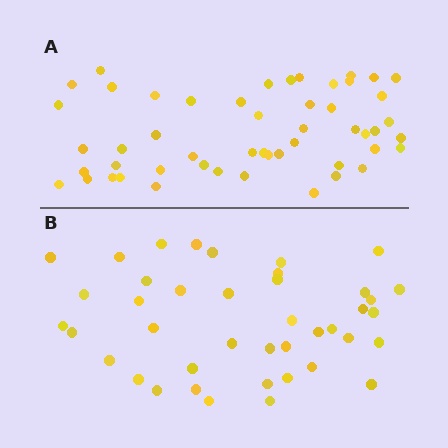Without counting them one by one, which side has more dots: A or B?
Region A (the top region) has more dots.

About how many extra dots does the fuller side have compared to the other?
Region A has roughly 10 or so more dots than region B.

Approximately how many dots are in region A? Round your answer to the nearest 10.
About 50 dots. (The exact count is 51, which rounds to 50.)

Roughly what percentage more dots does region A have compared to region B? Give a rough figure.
About 25% more.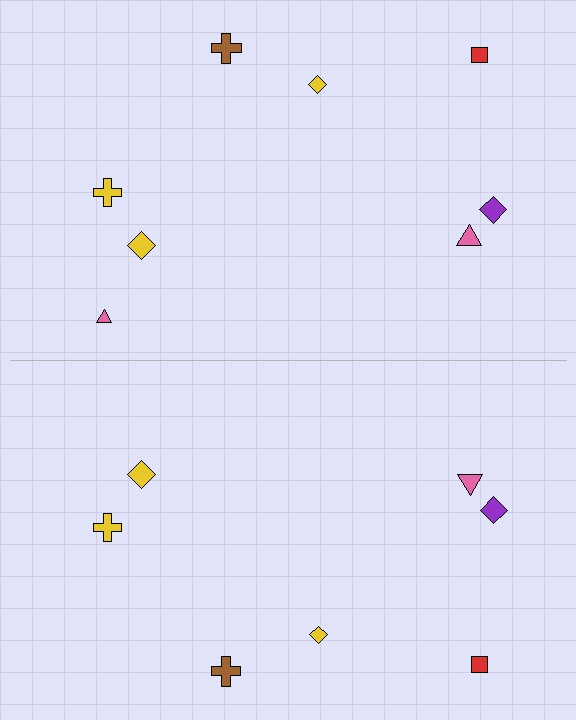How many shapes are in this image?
There are 15 shapes in this image.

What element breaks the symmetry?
A pink triangle is missing from the bottom side.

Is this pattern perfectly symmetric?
No, the pattern is not perfectly symmetric. A pink triangle is missing from the bottom side.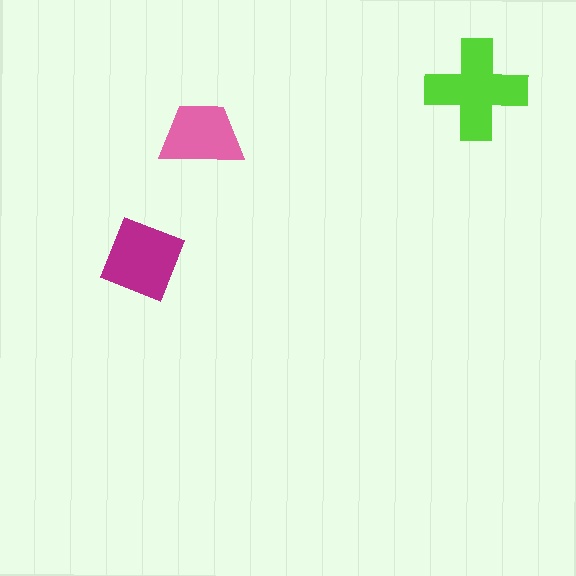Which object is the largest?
The lime cross.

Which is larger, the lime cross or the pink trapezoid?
The lime cross.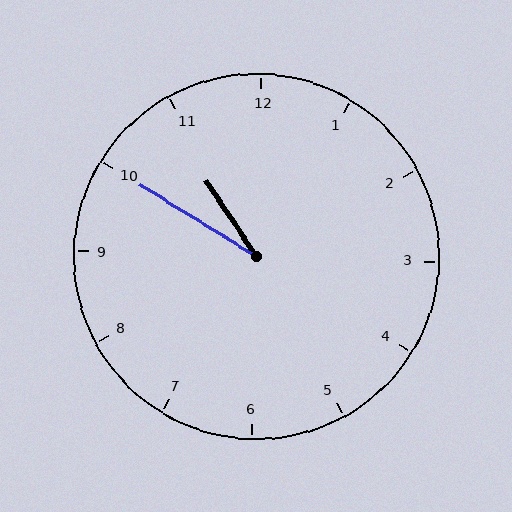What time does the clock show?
10:50.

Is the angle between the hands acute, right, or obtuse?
It is acute.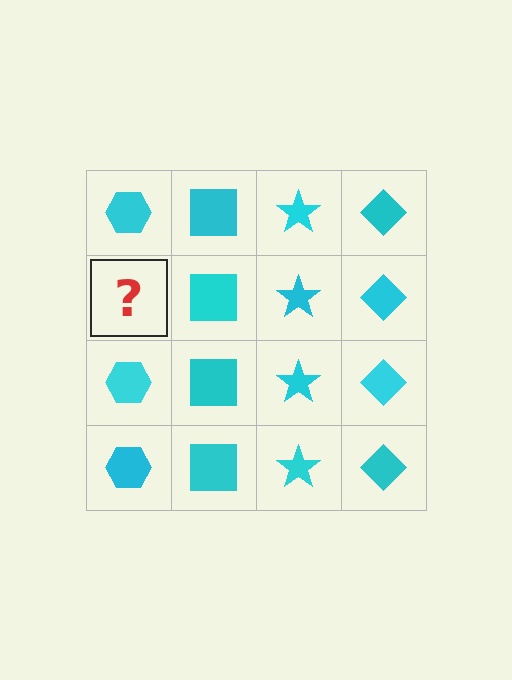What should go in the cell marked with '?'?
The missing cell should contain a cyan hexagon.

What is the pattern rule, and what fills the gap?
The rule is that each column has a consistent shape. The gap should be filled with a cyan hexagon.